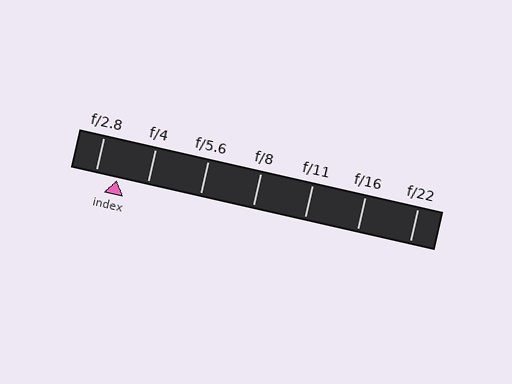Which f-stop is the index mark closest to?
The index mark is closest to f/2.8.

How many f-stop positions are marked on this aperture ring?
There are 7 f-stop positions marked.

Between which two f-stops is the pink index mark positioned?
The index mark is between f/2.8 and f/4.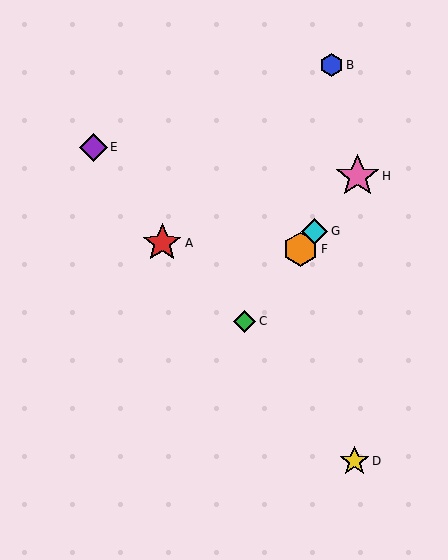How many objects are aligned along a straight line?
4 objects (C, F, G, H) are aligned along a straight line.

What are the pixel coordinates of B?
Object B is at (331, 65).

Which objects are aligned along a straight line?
Objects C, F, G, H are aligned along a straight line.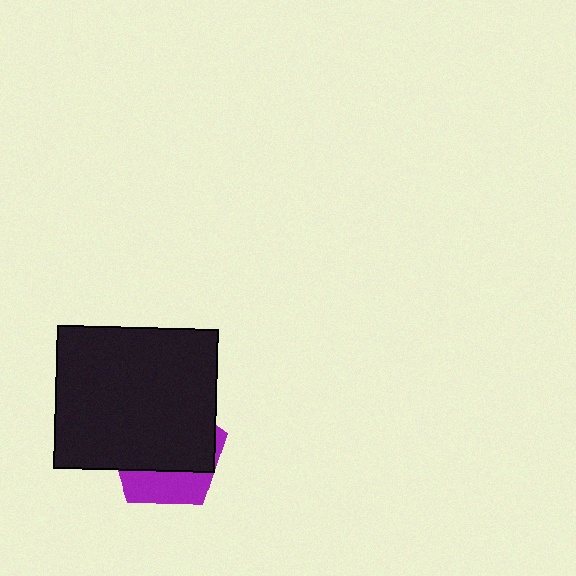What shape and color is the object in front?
The object in front is a black rectangle.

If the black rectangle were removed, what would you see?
You would see the complete purple pentagon.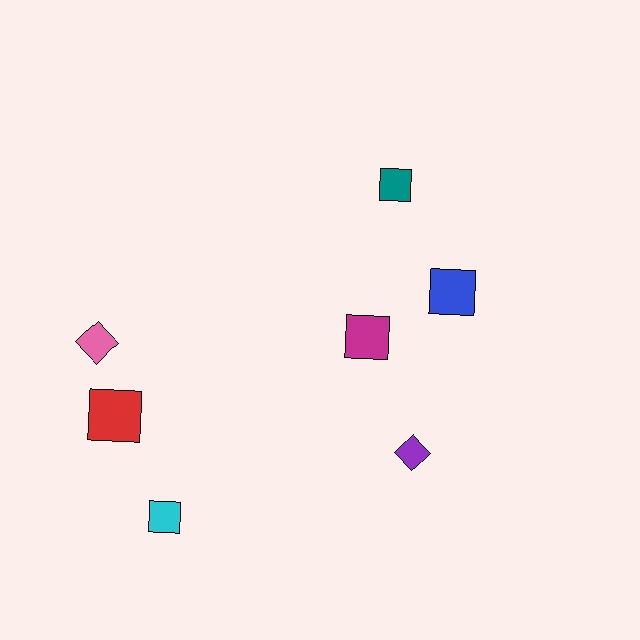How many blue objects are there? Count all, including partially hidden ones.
There is 1 blue object.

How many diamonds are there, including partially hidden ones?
There are 2 diamonds.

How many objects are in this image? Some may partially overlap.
There are 7 objects.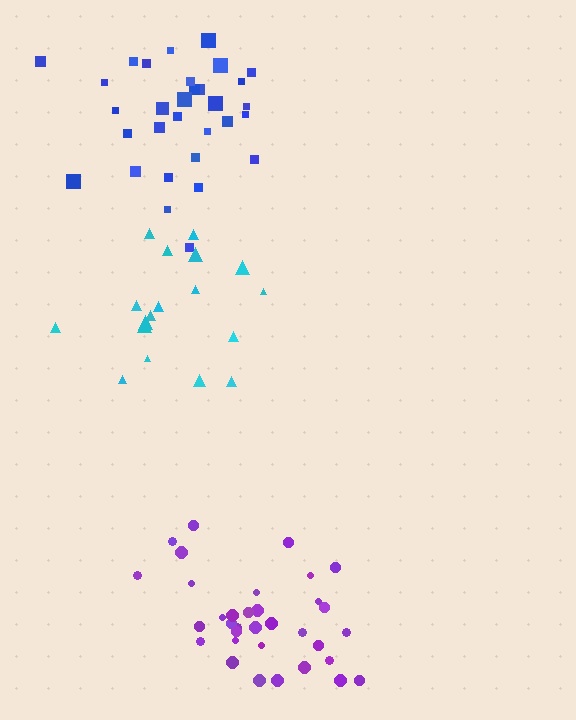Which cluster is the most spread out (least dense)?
Cyan.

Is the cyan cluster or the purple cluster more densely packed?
Purple.